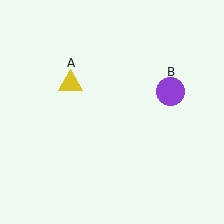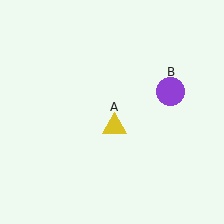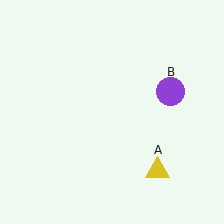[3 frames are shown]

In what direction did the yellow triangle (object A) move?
The yellow triangle (object A) moved down and to the right.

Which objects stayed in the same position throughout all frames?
Purple circle (object B) remained stationary.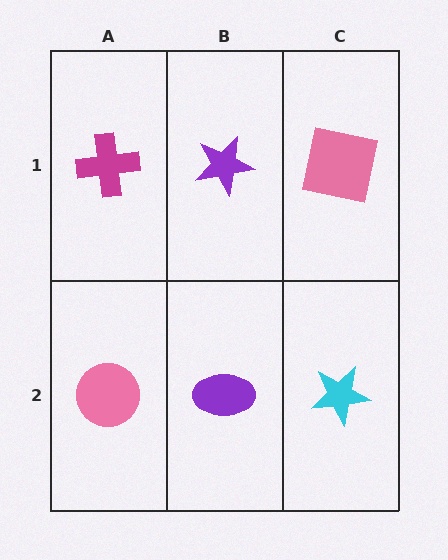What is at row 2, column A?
A pink circle.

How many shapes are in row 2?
3 shapes.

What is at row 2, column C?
A cyan star.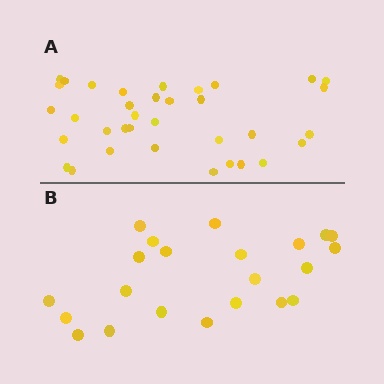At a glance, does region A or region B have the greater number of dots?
Region A (the top region) has more dots.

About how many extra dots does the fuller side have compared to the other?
Region A has approximately 15 more dots than region B.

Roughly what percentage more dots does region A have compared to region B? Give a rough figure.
About 60% more.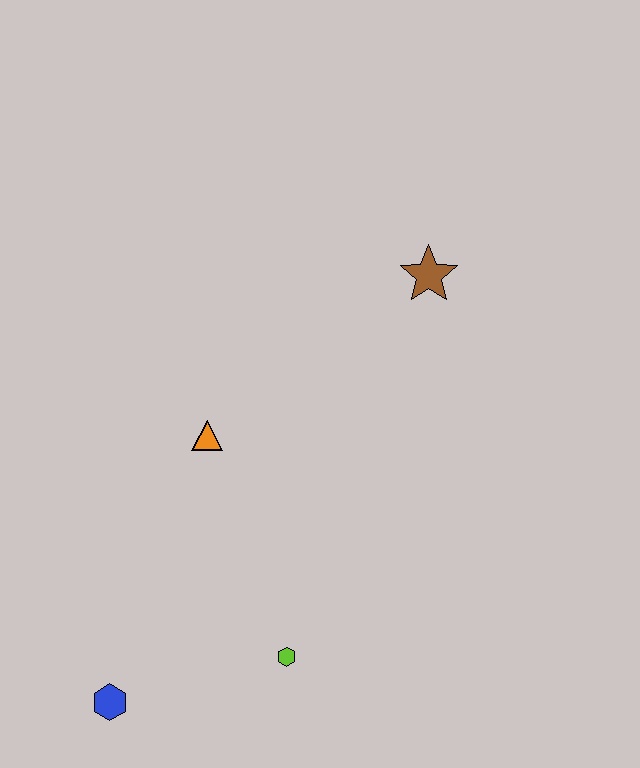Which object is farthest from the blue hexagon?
The brown star is farthest from the blue hexagon.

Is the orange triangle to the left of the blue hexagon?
No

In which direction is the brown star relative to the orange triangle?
The brown star is to the right of the orange triangle.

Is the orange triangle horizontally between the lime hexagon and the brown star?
No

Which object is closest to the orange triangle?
The lime hexagon is closest to the orange triangle.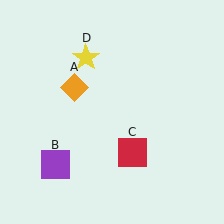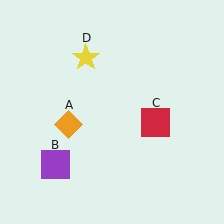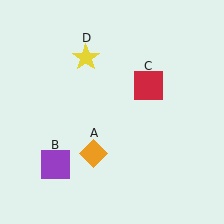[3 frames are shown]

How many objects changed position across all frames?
2 objects changed position: orange diamond (object A), red square (object C).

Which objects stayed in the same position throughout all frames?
Purple square (object B) and yellow star (object D) remained stationary.